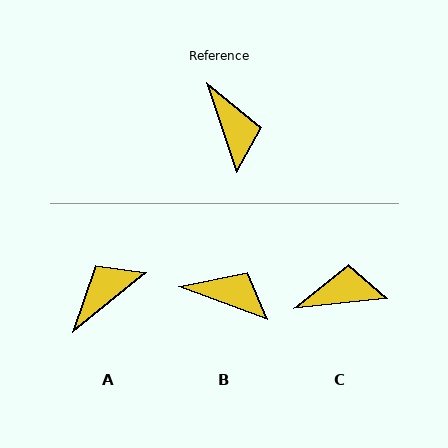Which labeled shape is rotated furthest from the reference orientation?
A, about 110 degrees away.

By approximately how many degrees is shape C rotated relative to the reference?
Approximately 77 degrees counter-clockwise.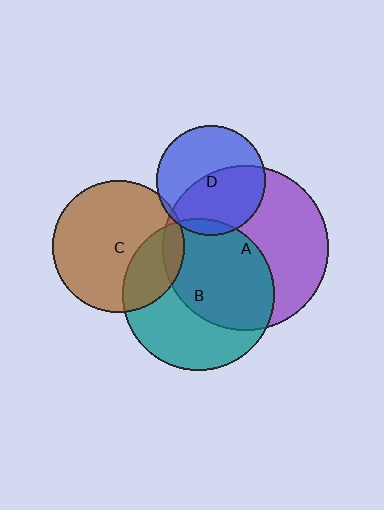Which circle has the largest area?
Circle A (purple).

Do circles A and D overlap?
Yes.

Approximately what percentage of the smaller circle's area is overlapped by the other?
Approximately 50%.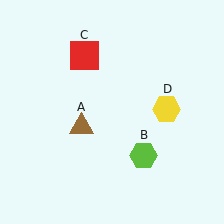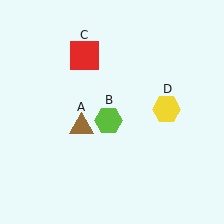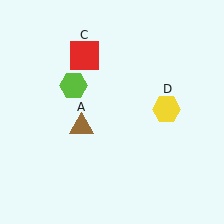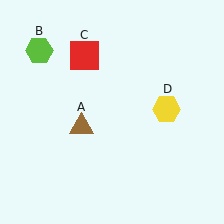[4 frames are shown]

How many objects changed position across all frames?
1 object changed position: lime hexagon (object B).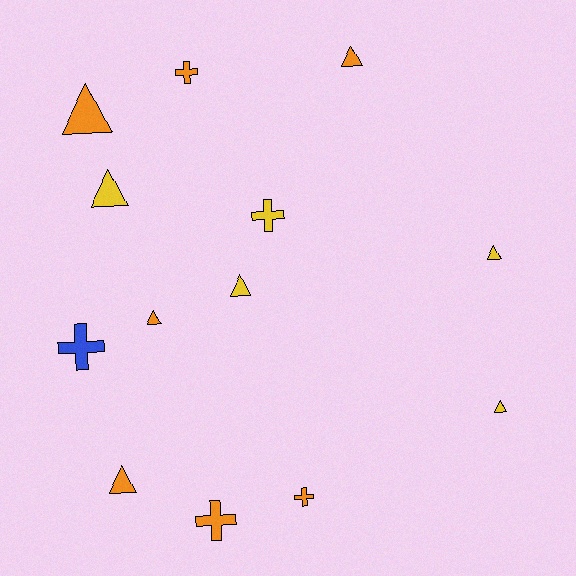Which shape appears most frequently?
Triangle, with 8 objects.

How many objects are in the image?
There are 13 objects.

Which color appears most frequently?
Orange, with 7 objects.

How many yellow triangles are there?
There are 4 yellow triangles.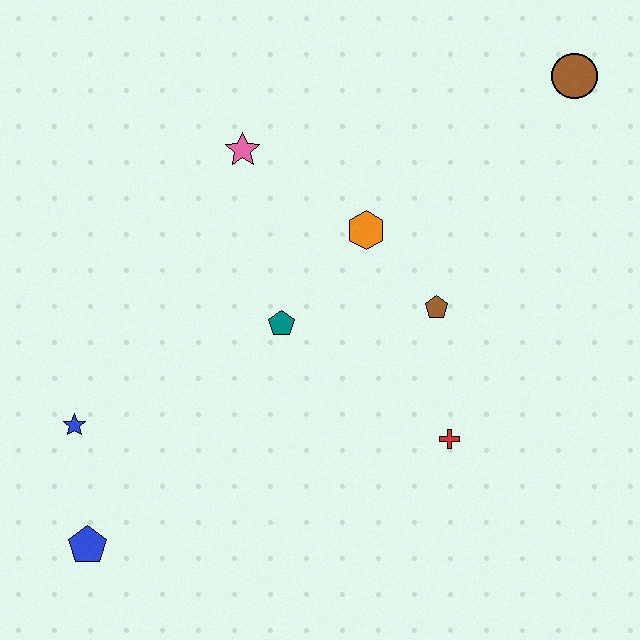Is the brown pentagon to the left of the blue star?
No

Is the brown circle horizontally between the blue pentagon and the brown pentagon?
No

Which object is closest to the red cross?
The brown pentagon is closest to the red cross.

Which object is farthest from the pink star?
The blue pentagon is farthest from the pink star.